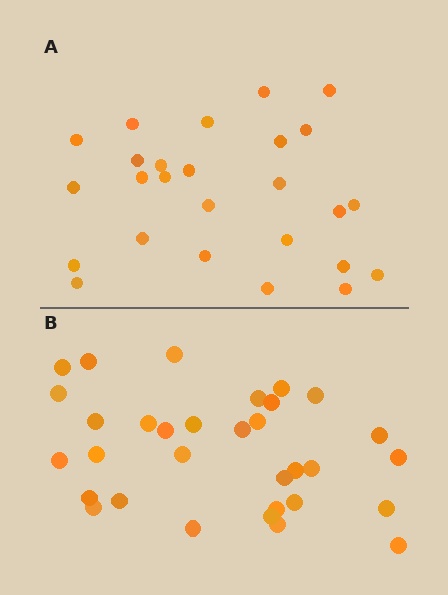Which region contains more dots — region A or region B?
Region B (the bottom region) has more dots.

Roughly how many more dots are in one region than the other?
Region B has about 6 more dots than region A.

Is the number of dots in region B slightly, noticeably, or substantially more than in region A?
Region B has only slightly more — the two regions are fairly close. The ratio is roughly 1.2 to 1.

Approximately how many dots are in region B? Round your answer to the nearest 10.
About 30 dots. (The exact count is 32, which rounds to 30.)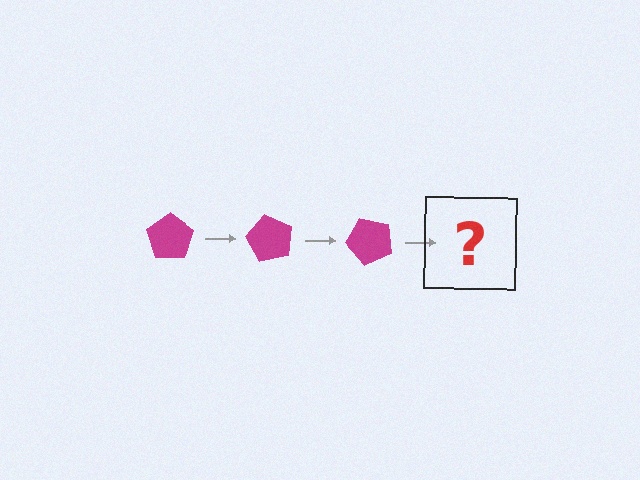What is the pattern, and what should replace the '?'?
The pattern is that the pentagon rotates 60 degrees each step. The '?' should be a magenta pentagon rotated 180 degrees.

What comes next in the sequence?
The next element should be a magenta pentagon rotated 180 degrees.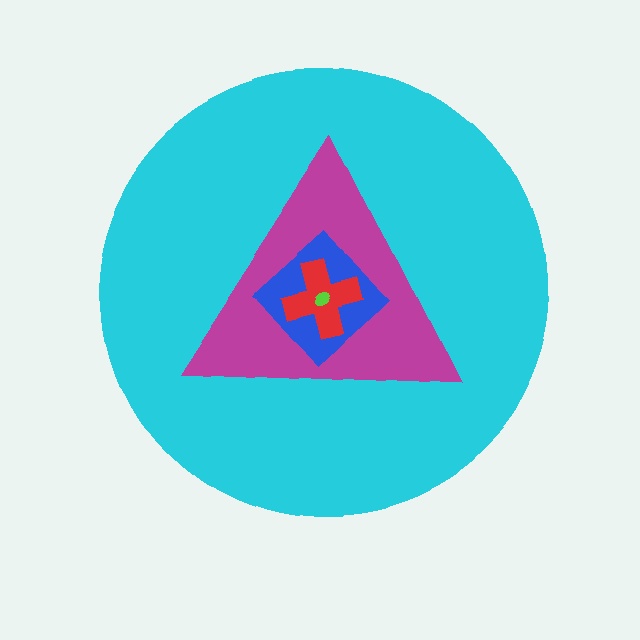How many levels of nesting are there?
5.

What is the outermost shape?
The cyan circle.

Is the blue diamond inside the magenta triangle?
Yes.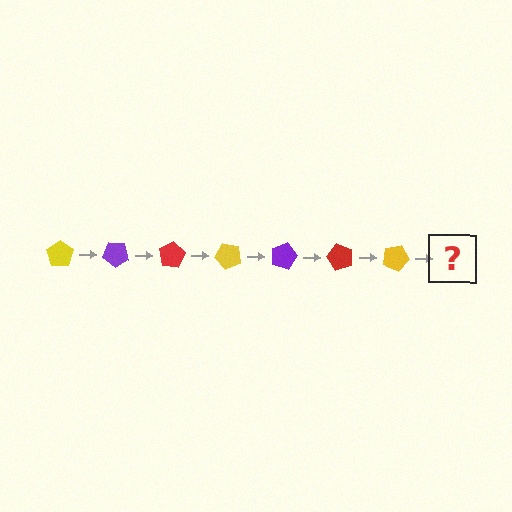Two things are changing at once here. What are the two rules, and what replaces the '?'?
The two rules are that it rotates 40 degrees each step and the color cycles through yellow, purple, and red. The '?' should be a purple pentagon, rotated 280 degrees from the start.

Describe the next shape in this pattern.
It should be a purple pentagon, rotated 280 degrees from the start.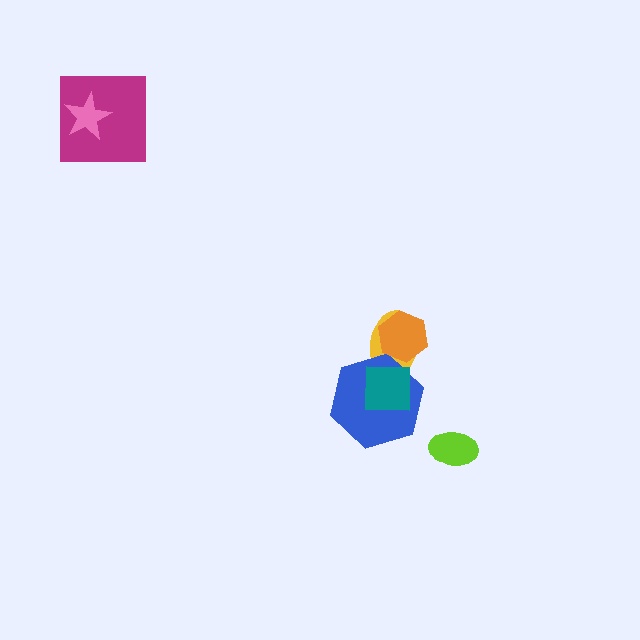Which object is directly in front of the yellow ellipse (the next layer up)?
The blue hexagon is directly in front of the yellow ellipse.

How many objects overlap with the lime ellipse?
0 objects overlap with the lime ellipse.